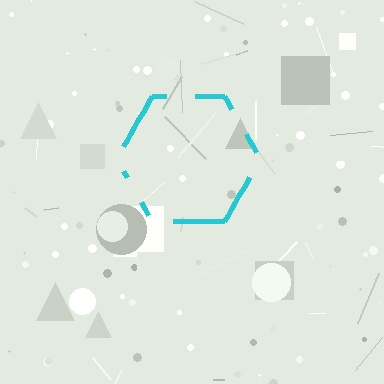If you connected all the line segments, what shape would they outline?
They would outline a hexagon.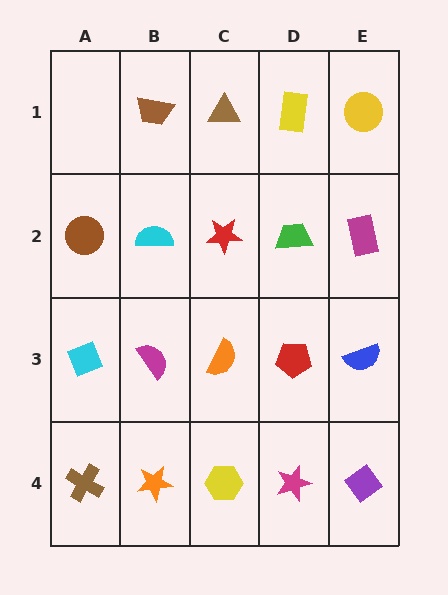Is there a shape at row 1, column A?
No, that cell is empty.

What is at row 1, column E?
A yellow circle.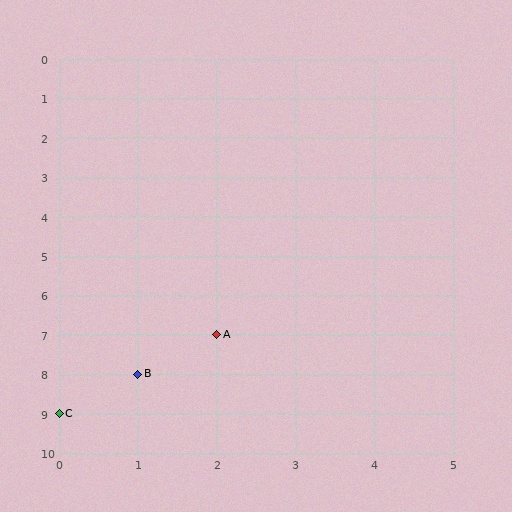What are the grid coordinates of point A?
Point A is at grid coordinates (2, 7).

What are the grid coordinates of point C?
Point C is at grid coordinates (0, 9).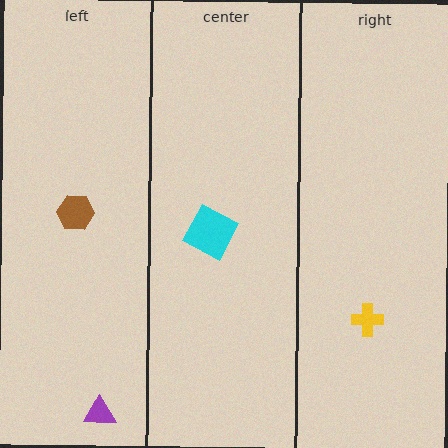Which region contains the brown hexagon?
The left region.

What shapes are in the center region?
The cyan square.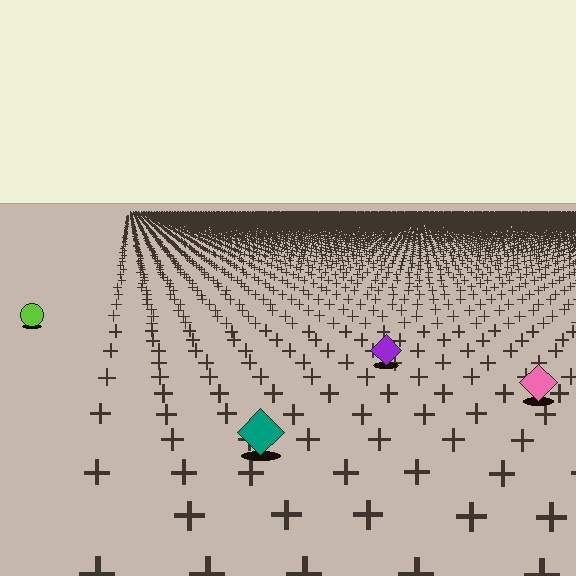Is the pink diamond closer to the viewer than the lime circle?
Yes. The pink diamond is closer — you can tell from the texture gradient: the ground texture is coarser near it.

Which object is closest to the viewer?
The teal diamond is closest. The texture marks near it are larger and more spread out.